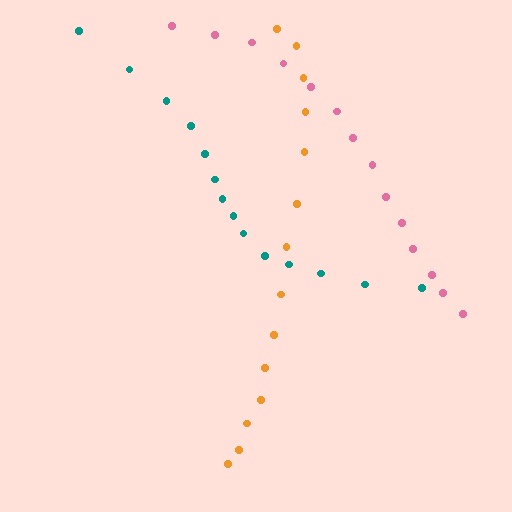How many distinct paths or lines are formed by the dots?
There are 3 distinct paths.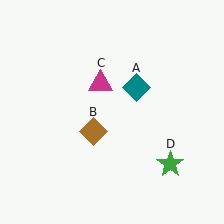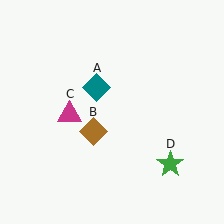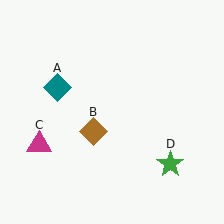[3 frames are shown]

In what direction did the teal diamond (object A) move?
The teal diamond (object A) moved left.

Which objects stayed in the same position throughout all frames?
Brown diamond (object B) and green star (object D) remained stationary.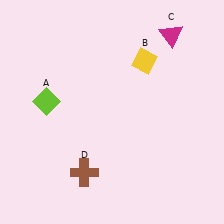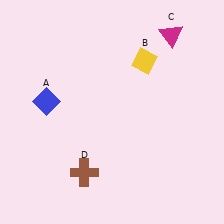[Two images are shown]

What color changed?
The diamond (A) changed from lime in Image 1 to blue in Image 2.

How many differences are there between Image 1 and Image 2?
There is 1 difference between the two images.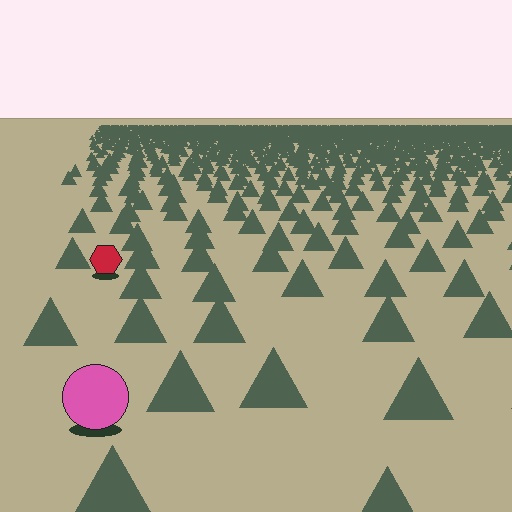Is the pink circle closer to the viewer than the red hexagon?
Yes. The pink circle is closer — you can tell from the texture gradient: the ground texture is coarser near it.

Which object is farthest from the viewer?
The red hexagon is farthest from the viewer. It appears smaller and the ground texture around it is denser.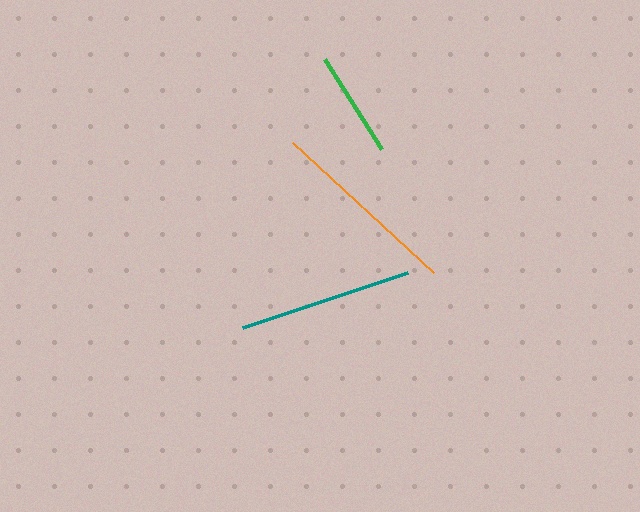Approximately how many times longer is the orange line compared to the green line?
The orange line is approximately 1.8 times the length of the green line.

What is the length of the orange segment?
The orange segment is approximately 192 pixels long.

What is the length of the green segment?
The green segment is approximately 106 pixels long.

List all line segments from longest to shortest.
From longest to shortest: orange, teal, green.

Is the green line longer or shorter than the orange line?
The orange line is longer than the green line.